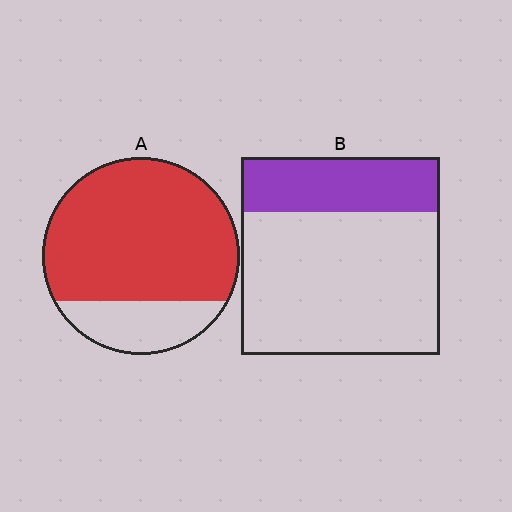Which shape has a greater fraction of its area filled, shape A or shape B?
Shape A.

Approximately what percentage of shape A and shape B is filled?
A is approximately 80% and B is approximately 30%.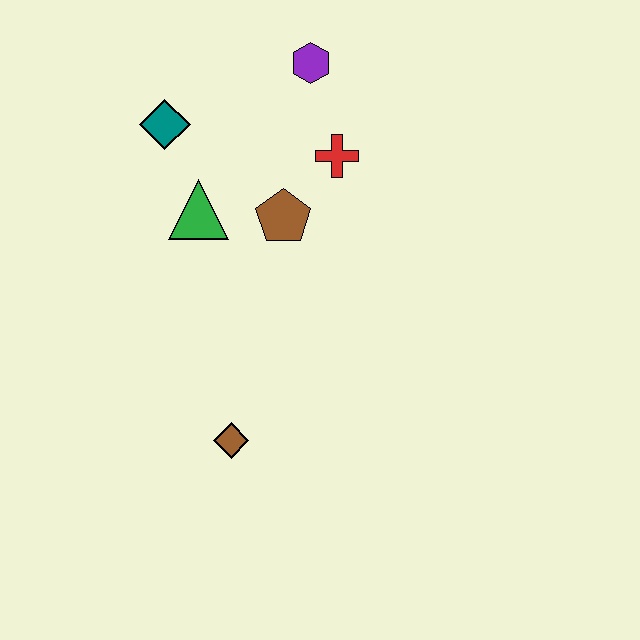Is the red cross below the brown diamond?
No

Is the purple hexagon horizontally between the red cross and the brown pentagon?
Yes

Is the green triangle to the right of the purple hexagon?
No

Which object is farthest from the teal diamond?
The brown diamond is farthest from the teal diamond.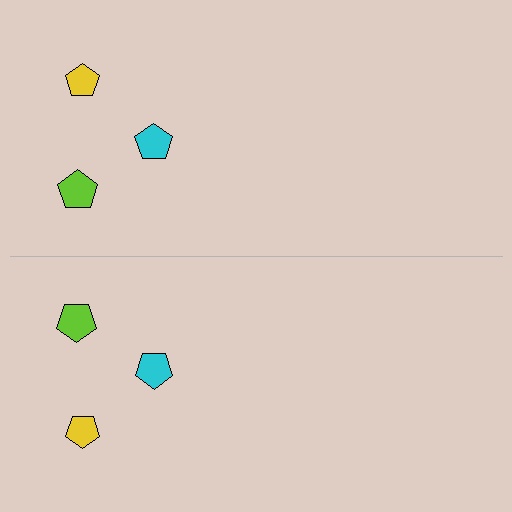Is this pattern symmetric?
Yes, this pattern has bilateral (reflection) symmetry.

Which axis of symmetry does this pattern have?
The pattern has a horizontal axis of symmetry running through the center of the image.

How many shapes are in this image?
There are 6 shapes in this image.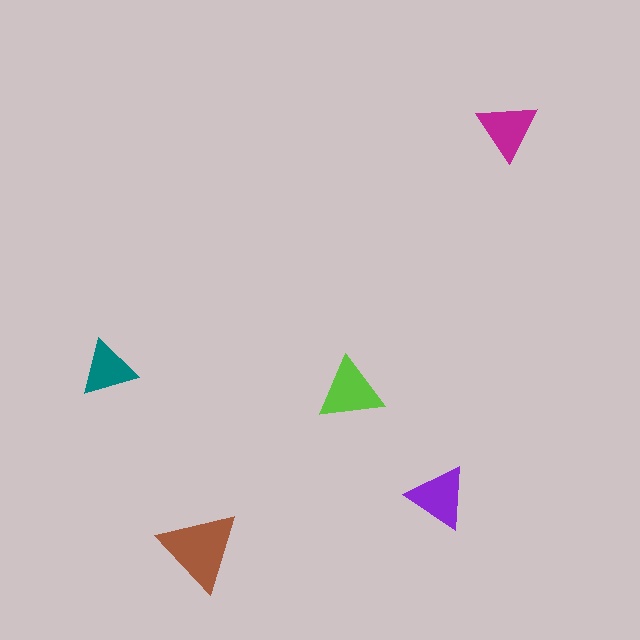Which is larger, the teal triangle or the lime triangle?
The lime one.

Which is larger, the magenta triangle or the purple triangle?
The purple one.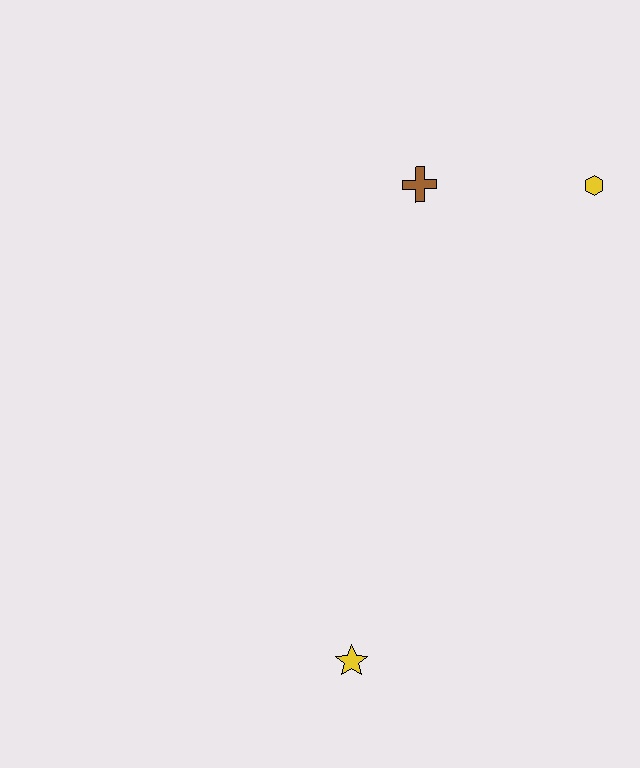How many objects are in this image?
There are 3 objects.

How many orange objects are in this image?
There are no orange objects.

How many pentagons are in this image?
There are no pentagons.